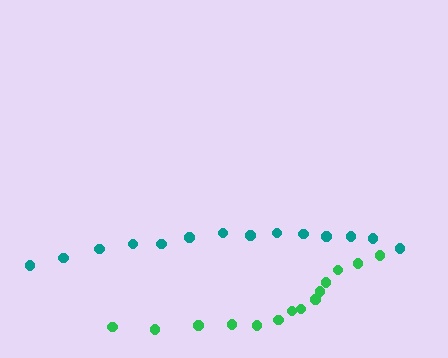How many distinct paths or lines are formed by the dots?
There are 2 distinct paths.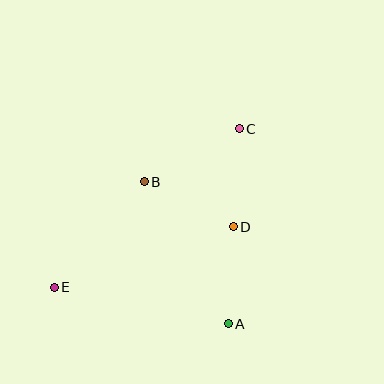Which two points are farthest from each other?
Points C and E are farthest from each other.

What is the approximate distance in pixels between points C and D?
The distance between C and D is approximately 98 pixels.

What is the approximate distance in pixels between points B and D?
The distance between B and D is approximately 100 pixels.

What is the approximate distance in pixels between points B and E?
The distance between B and E is approximately 139 pixels.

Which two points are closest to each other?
Points A and D are closest to each other.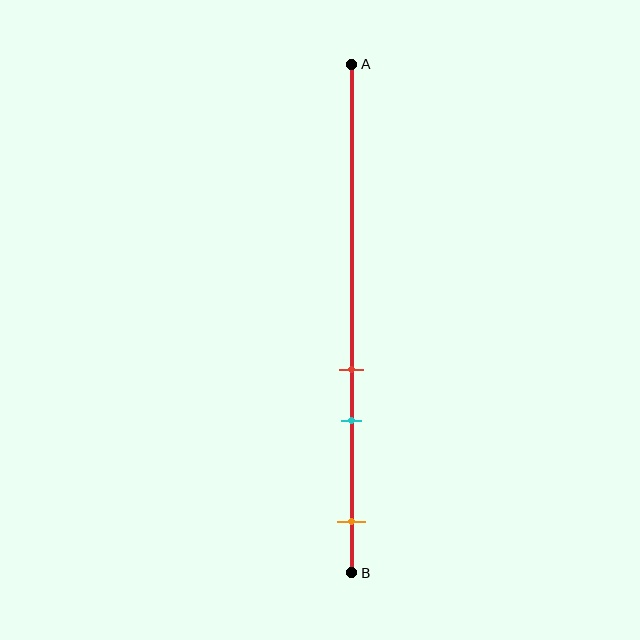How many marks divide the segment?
There are 3 marks dividing the segment.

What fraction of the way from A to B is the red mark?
The red mark is approximately 60% (0.6) of the way from A to B.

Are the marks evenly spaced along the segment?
No, the marks are not evenly spaced.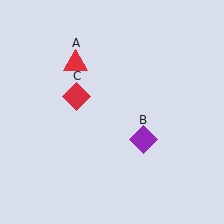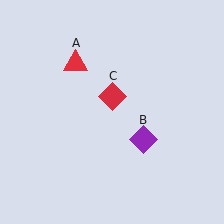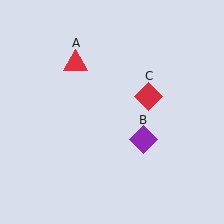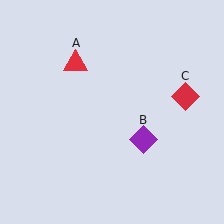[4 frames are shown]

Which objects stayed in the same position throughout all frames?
Red triangle (object A) and purple diamond (object B) remained stationary.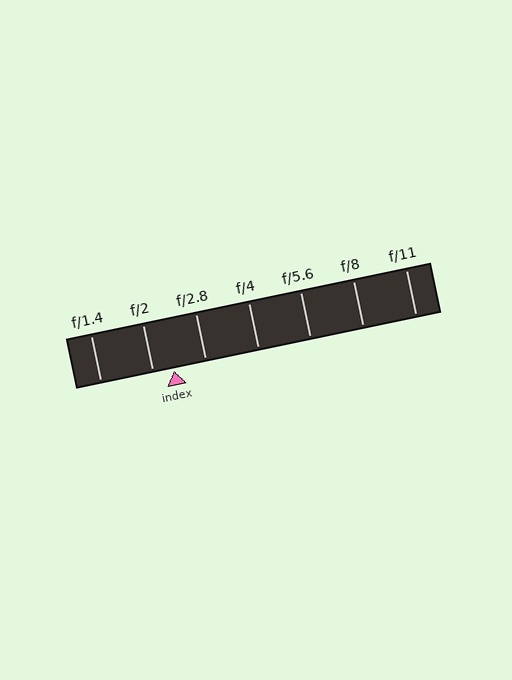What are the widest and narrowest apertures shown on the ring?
The widest aperture shown is f/1.4 and the narrowest is f/11.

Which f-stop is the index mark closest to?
The index mark is closest to f/2.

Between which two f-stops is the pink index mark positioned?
The index mark is between f/2 and f/2.8.